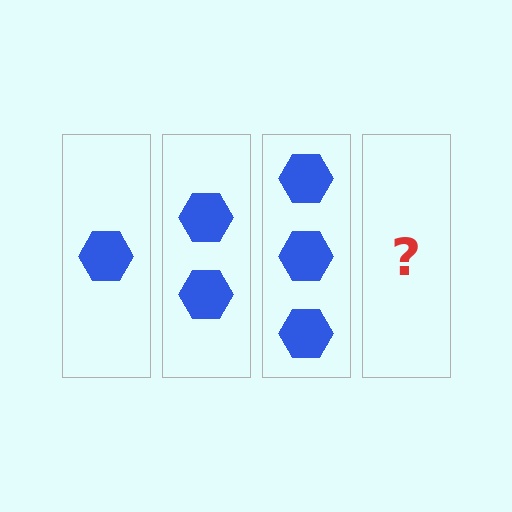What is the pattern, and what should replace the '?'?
The pattern is that each step adds one more hexagon. The '?' should be 4 hexagons.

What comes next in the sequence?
The next element should be 4 hexagons.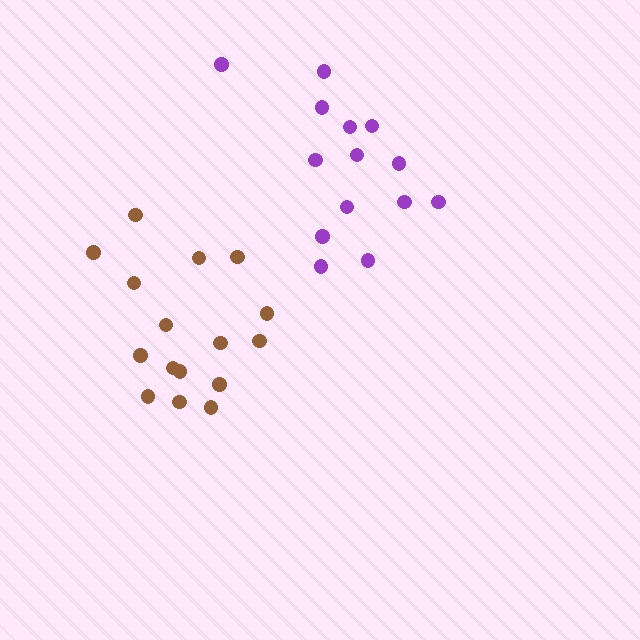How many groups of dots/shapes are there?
There are 2 groups.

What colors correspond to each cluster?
The clusters are colored: brown, purple.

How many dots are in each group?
Group 1: 16 dots, Group 2: 14 dots (30 total).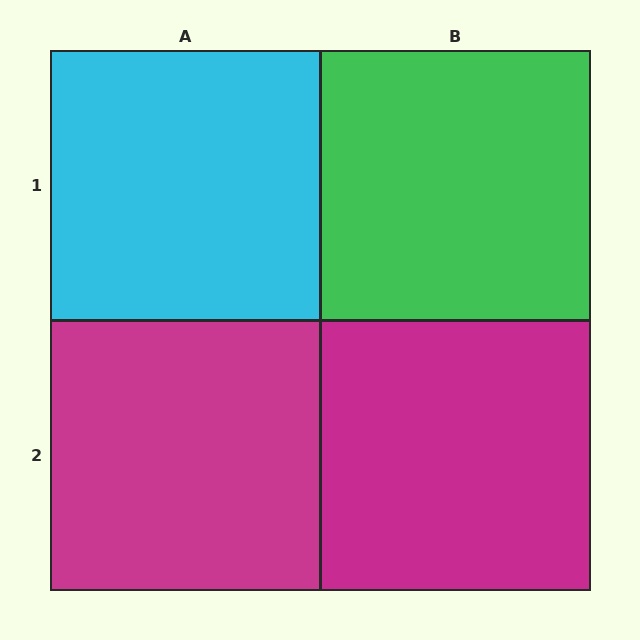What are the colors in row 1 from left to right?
Cyan, green.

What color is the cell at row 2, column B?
Magenta.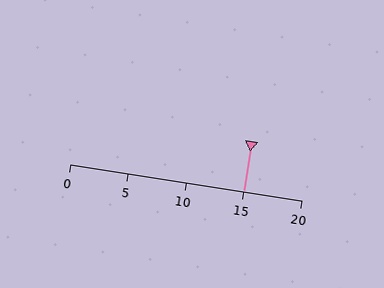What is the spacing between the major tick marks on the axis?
The major ticks are spaced 5 apart.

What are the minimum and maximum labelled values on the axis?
The axis runs from 0 to 20.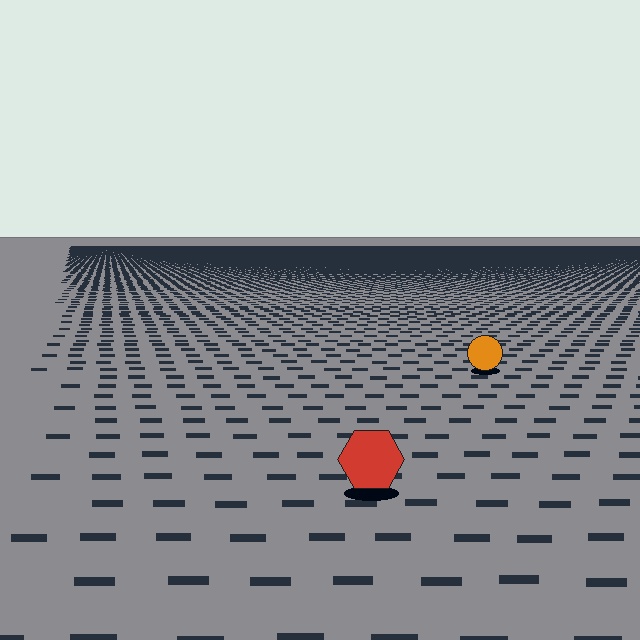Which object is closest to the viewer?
The red hexagon is closest. The texture marks near it are larger and more spread out.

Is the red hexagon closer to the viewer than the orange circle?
Yes. The red hexagon is closer — you can tell from the texture gradient: the ground texture is coarser near it.